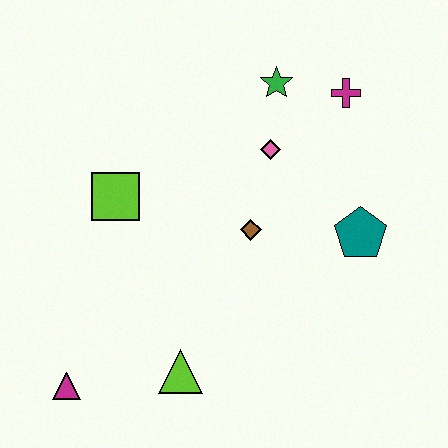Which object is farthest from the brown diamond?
The magenta triangle is farthest from the brown diamond.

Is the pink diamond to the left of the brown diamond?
No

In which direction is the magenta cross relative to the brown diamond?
The magenta cross is above the brown diamond.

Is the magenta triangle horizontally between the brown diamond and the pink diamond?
No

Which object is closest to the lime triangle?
The magenta triangle is closest to the lime triangle.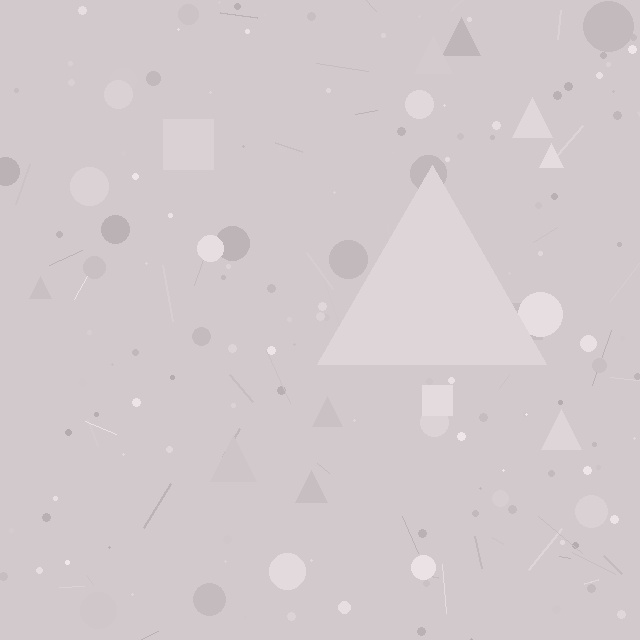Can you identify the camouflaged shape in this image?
The camouflaged shape is a triangle.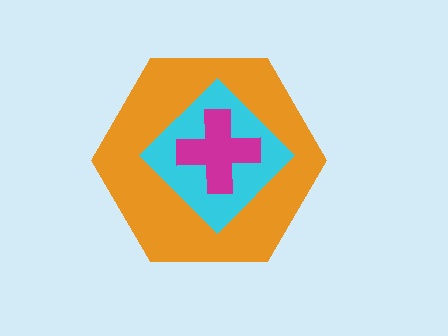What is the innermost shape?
The magenta cross.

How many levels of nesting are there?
3.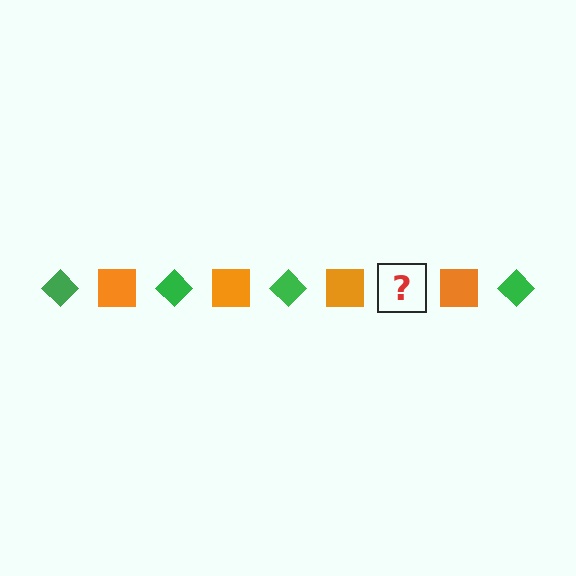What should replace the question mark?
The question mark should be replaced with a green diamond.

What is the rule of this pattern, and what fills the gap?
The rule is that the pattern alternates between green diamond and orange square. The gap should be filled with a green diamond.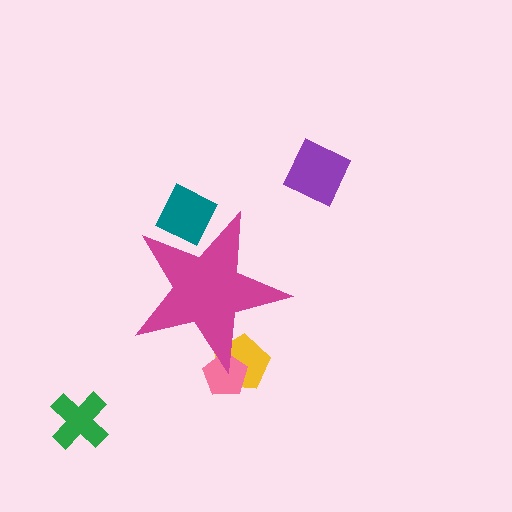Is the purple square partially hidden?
No, the purple square is fully visible.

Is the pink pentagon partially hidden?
Yes, the pink pentagon is partially hidden behind the magenta star.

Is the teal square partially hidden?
Yes, the teal square is partially hidden behind the magenta star.